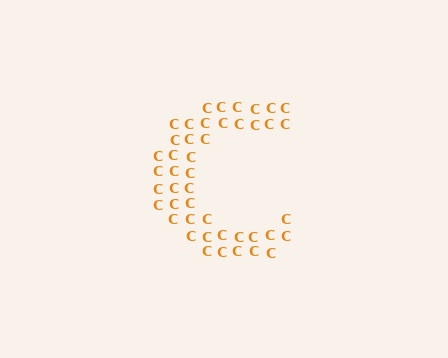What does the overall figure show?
The overall figure shows the letter C.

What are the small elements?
The small elements are letter C's.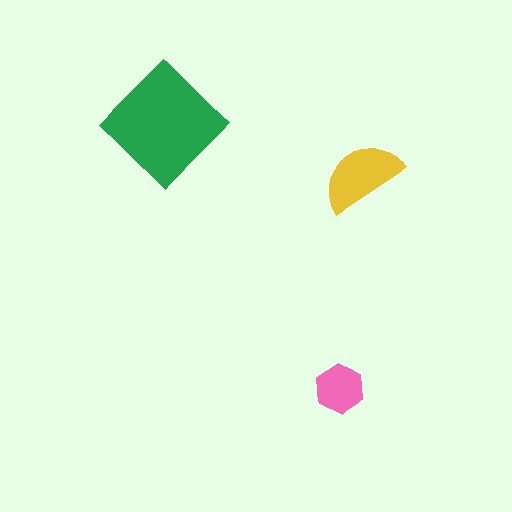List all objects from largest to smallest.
The green diamond, the yellow semicircle, the pink hexagon.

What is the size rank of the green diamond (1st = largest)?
1st.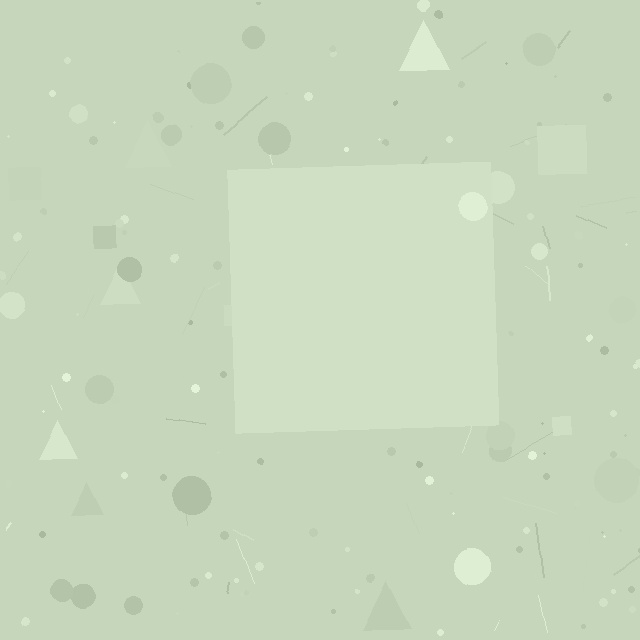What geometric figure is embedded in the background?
A square is embedded in the background.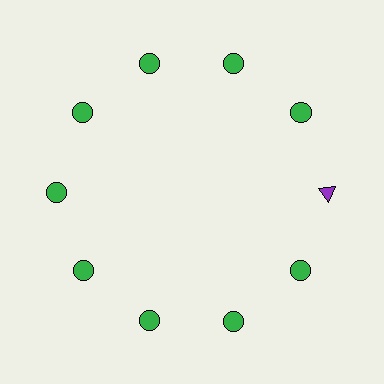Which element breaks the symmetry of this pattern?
The purple triangle at roughly the 3 o'clock position breaks the symmetry. All other shapes are green circles.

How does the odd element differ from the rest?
It differs in both color (purple instead of green) and shape (triangle instead of circle).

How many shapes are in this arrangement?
There are 10 shapes arranged in a ring pattern.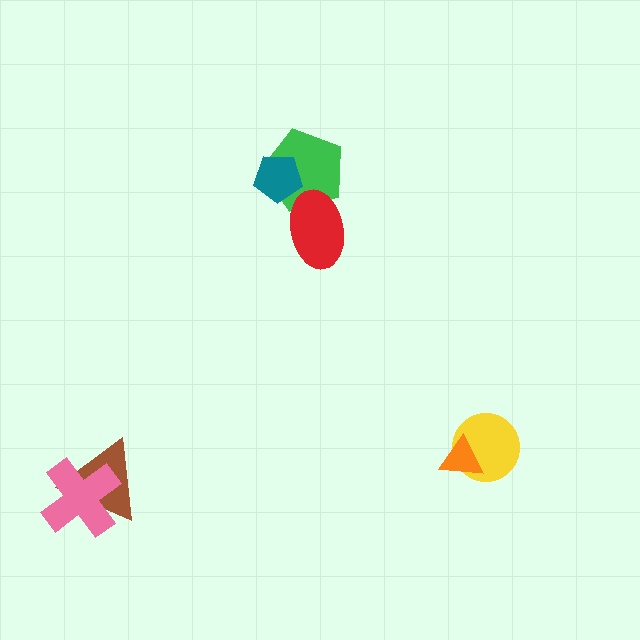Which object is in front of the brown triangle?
The pink cross is in front of the brown triangle.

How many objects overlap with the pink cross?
1 object overlaps with the pink cross.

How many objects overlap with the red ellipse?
1 object overlaps with the red ellipse.